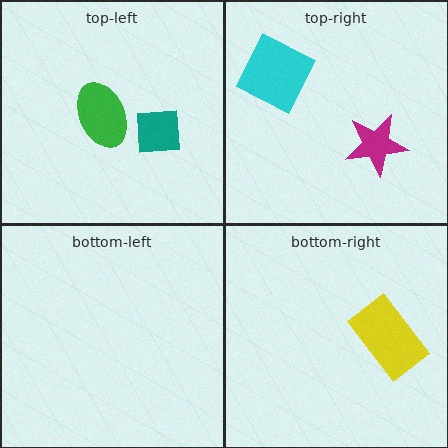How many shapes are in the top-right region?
2.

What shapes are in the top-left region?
The teal square, the green ellipse.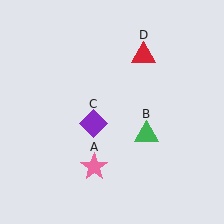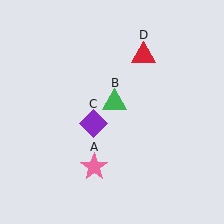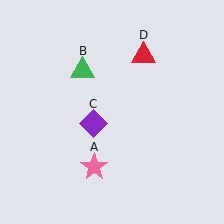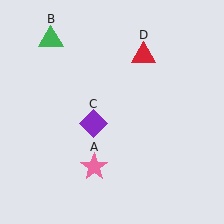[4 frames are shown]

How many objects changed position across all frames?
1 object changed position: green triangle (object B).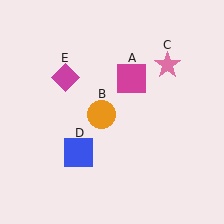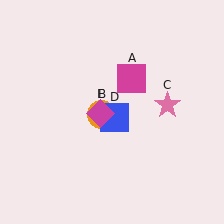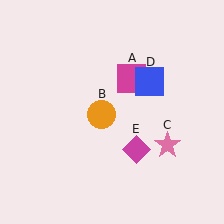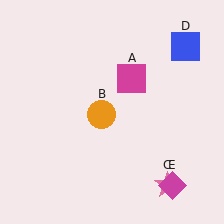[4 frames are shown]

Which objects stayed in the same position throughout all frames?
Magenta square (object A) and orange circle (object B) remained stationary.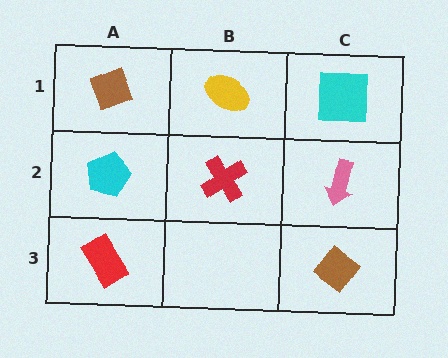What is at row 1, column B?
A yellow ellipse.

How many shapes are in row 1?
3 shapes.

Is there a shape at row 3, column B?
No, that cell is empty.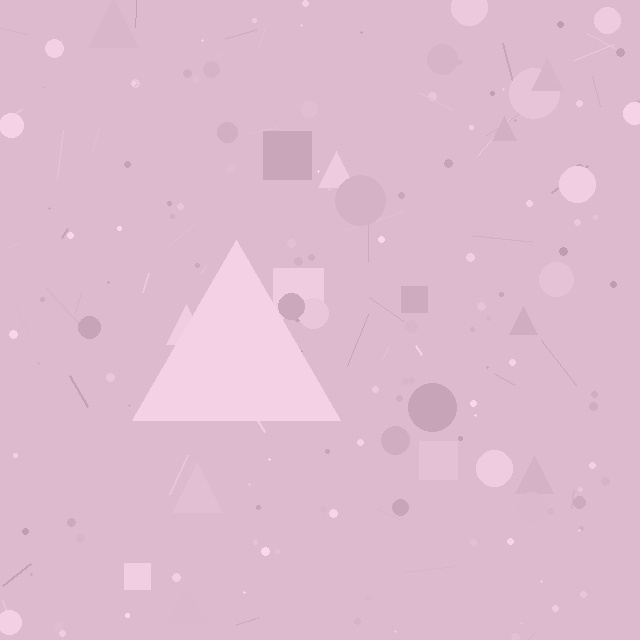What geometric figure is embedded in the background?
A triangle is embedded in the background.